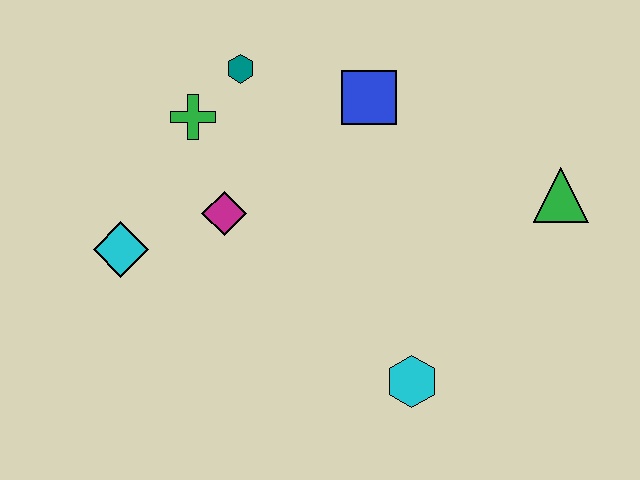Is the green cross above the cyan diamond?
Yes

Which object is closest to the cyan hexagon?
The green triangle is closest to the cyan hexagon.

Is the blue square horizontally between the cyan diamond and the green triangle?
Yes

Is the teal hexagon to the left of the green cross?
No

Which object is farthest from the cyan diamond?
The green triangle is farthest from the cyan diamond.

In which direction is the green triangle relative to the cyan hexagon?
The green triangle is above the cyan hexagon.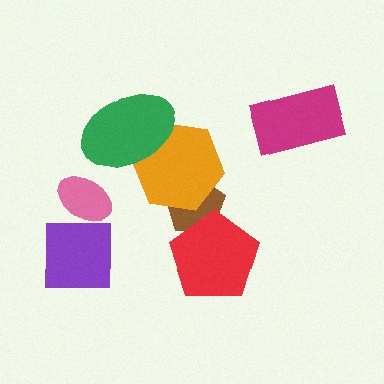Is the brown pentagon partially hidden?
Yes, it is partially covered by another shape.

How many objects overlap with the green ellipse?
1 object overlaps with the green ellipse.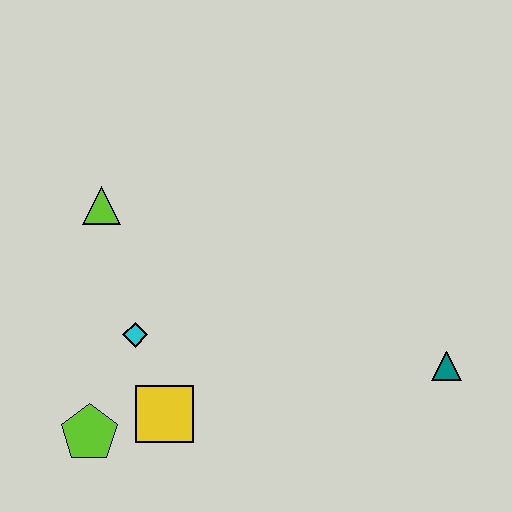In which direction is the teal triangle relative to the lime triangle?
The teal triangle is to the right of the lime triangle.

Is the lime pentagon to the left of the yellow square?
Yes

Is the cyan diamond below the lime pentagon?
No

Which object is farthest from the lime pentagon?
The teal triangle is farthest from the lime pentagon.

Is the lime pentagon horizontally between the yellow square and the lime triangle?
No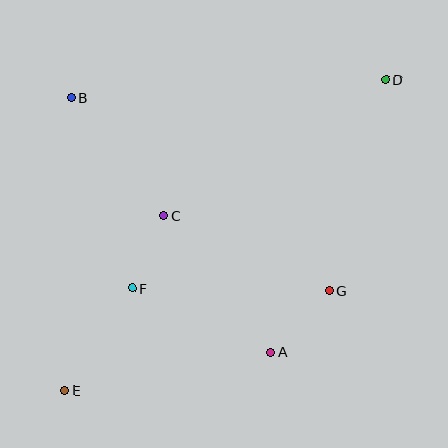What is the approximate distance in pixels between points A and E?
The distance between A and E is approximately 209 pixels.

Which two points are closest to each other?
Points C and F are closest to each other.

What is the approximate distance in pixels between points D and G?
The distance between D and G is approximately 219 pixels.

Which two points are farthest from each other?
Points D and E are farthest from each other.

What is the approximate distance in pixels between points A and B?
The distance between A and B is approximately 323 pixels.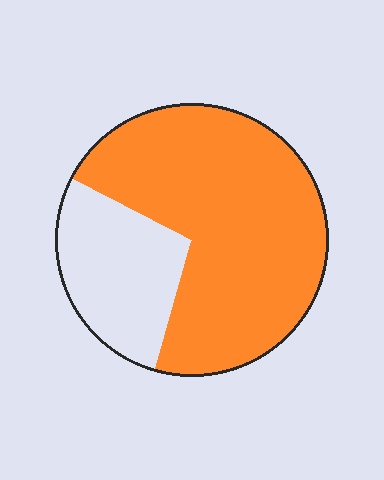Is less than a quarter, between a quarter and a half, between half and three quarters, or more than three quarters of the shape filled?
Between half and three quarters.